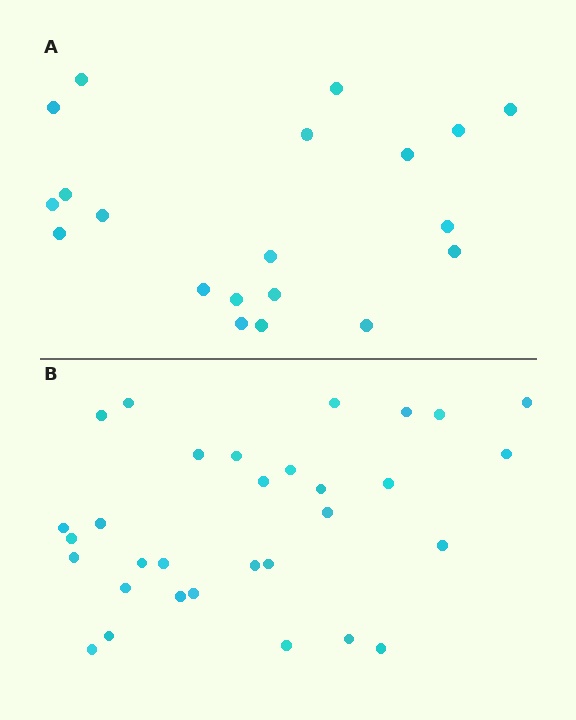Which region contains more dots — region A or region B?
Region B (the bottom region) has more dots.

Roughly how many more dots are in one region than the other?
Region B has roughly 12 or so more dots than region A.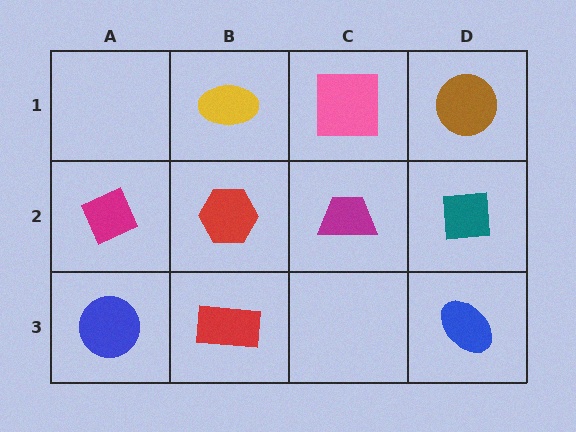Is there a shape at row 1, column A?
No, that cell is empty.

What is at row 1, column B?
A yellow ellipse.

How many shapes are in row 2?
4 shapes.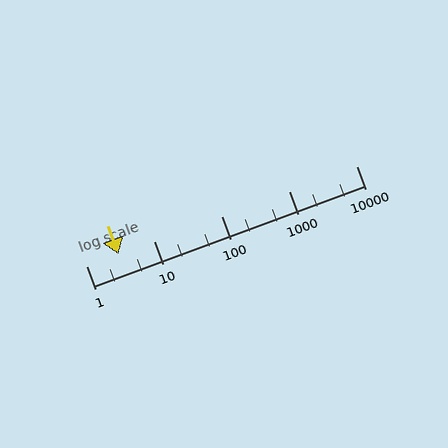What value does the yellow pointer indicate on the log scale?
The pointer indicates approximately 3.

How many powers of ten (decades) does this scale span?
The scale spans 4 decades, from 1 to 10000.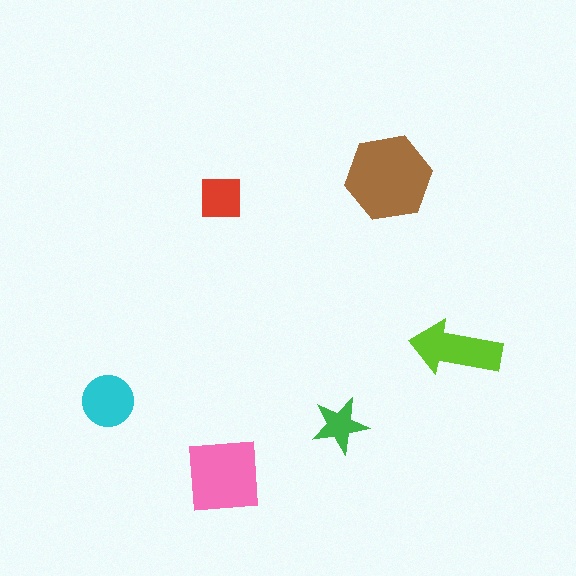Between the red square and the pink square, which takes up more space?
The pink square.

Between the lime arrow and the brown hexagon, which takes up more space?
The brown hexagon.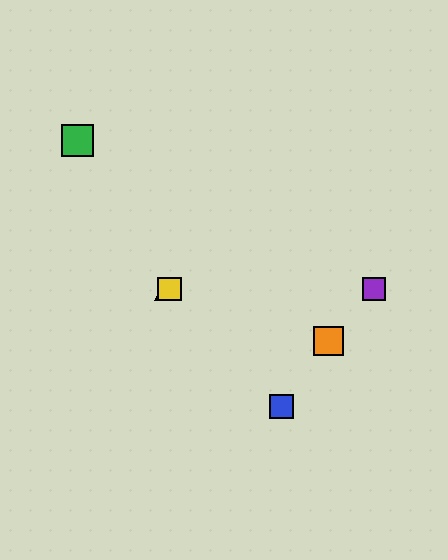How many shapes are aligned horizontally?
3 shapes (the red triangle, the yellow square, the purple square) are aligned horizontally.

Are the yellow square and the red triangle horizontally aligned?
Yes, both are at y≈289.